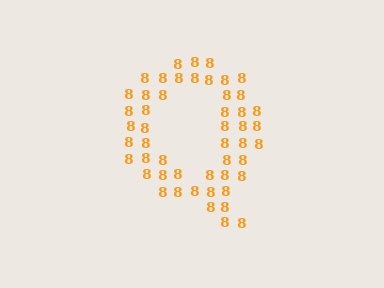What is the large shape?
The large shape is the letter Q.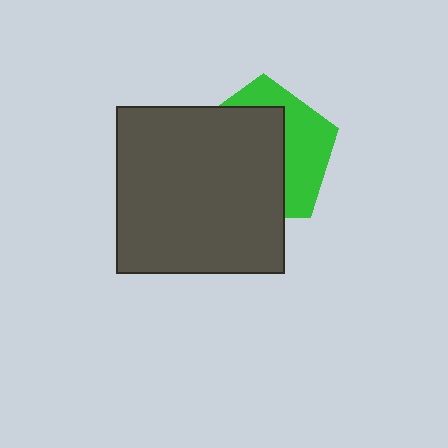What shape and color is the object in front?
The object in front is a dark gray square.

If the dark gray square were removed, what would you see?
You would see the complete green pentagon.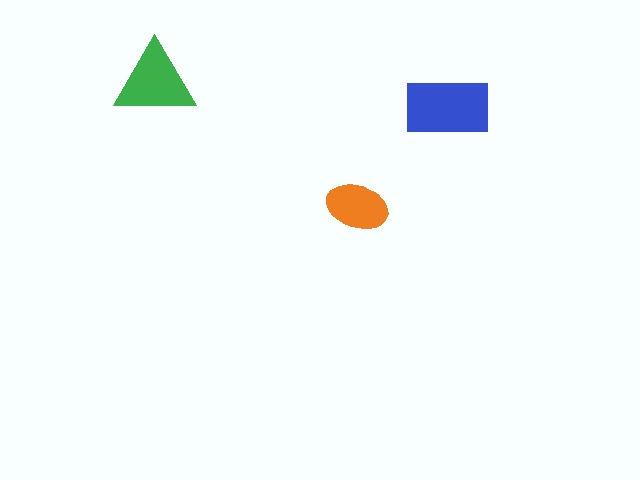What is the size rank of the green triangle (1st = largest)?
2nd.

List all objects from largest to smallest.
The blue rectangle, the green triangle, the orange ellipse.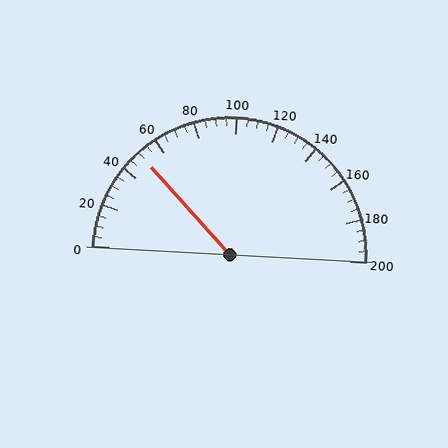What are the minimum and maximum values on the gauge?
The gauge ranges from 0 to 200.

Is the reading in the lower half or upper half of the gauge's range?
The reading is in the lower half of the range (0 to 200).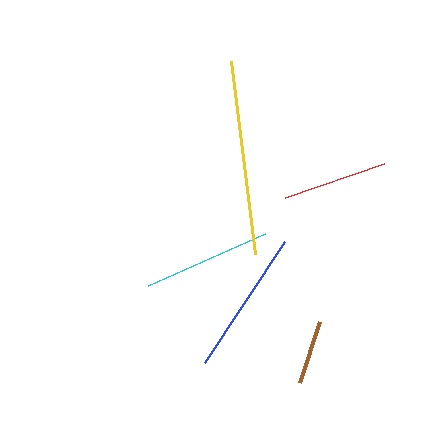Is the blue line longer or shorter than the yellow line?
The yellow line is longer than the blue line.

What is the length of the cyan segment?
The cyan segment is approximately 128 pixels long.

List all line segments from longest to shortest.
From longest to shortest: yellow, blue, cyan, red, brown.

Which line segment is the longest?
The yellow line is the longest at approximately 194 pixels.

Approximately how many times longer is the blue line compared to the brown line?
The blue line is approximately 2.3 times the length of the brown line.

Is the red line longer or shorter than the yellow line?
The yellow line is longer than the red line.